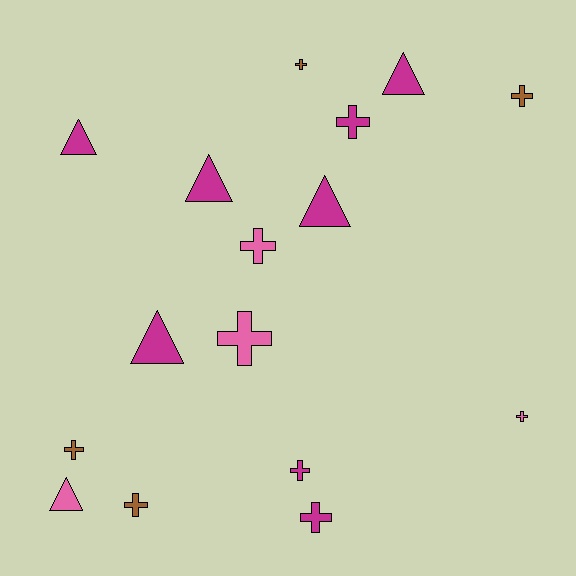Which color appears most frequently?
Magenta, with 8 objects.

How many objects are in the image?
There are 16 objects.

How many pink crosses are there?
There are 3 pink crosses.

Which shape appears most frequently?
Cross, with 10 objects.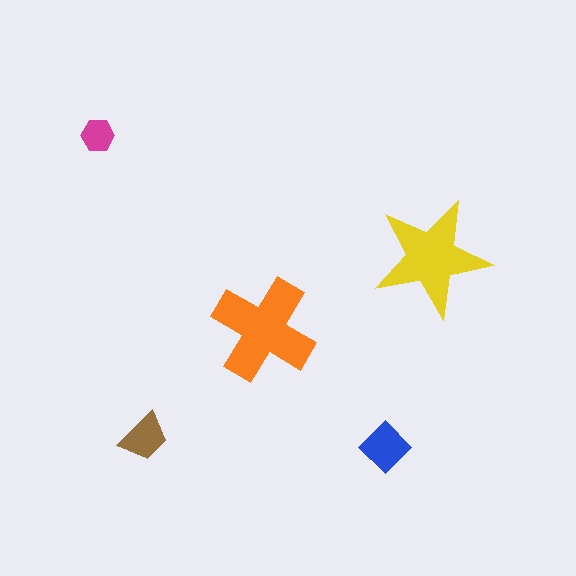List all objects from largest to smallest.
The orange cross, the yellow star, the blue diamond, the brown trapezoid, the magenta hexagon.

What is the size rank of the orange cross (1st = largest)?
1st.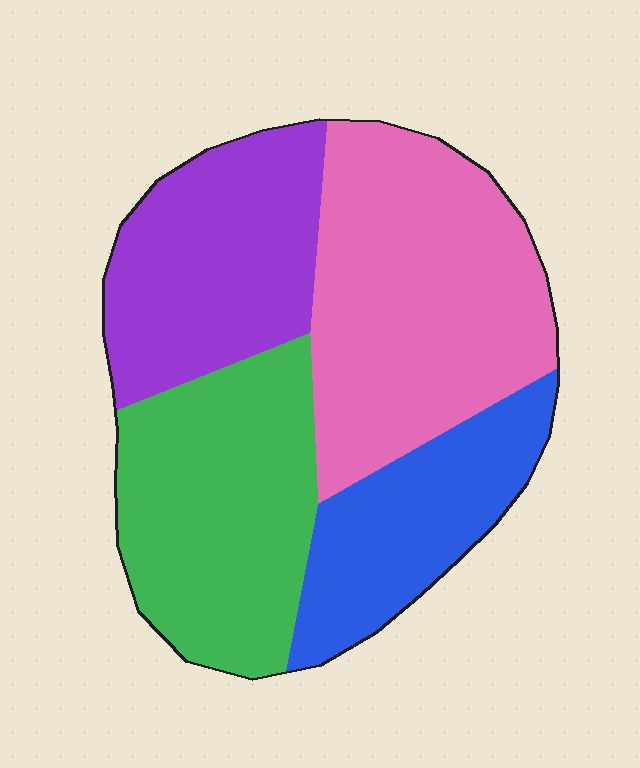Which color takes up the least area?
Blue, at roughly 15%.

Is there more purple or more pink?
Pink.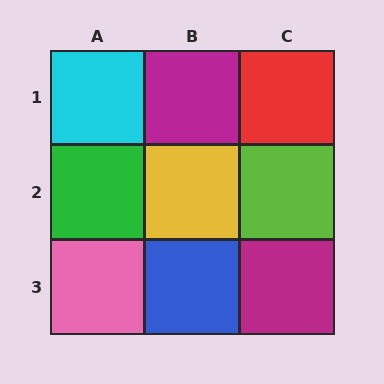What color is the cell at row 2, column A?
Green.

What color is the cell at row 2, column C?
Lime.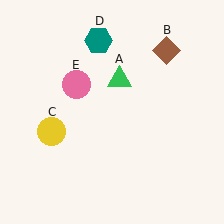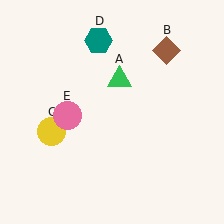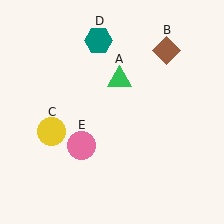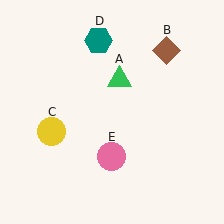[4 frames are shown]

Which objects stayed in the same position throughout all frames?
Green triangle (object A) and brown diamond (object B) and yellow circle (object C) and teal hexagon (object D) remained stationary.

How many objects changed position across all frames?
1 object changed position: pink circle (object E).